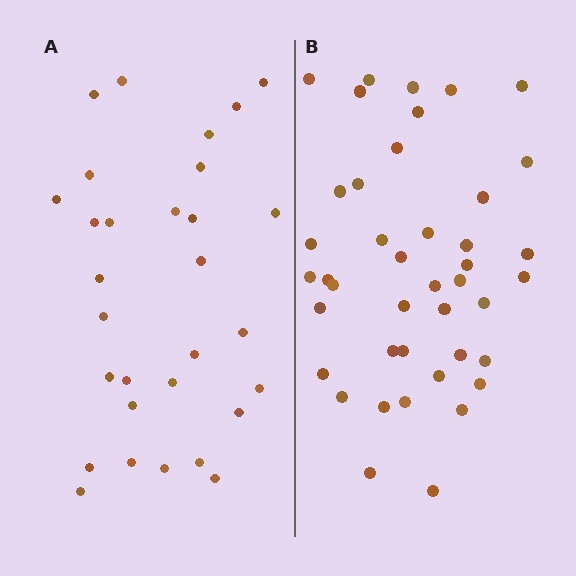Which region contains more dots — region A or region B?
Region B (the right region) has more dots.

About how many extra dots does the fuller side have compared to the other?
Region B has roughly 12 or so more dots than region A.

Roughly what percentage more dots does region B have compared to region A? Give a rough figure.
About 40% more.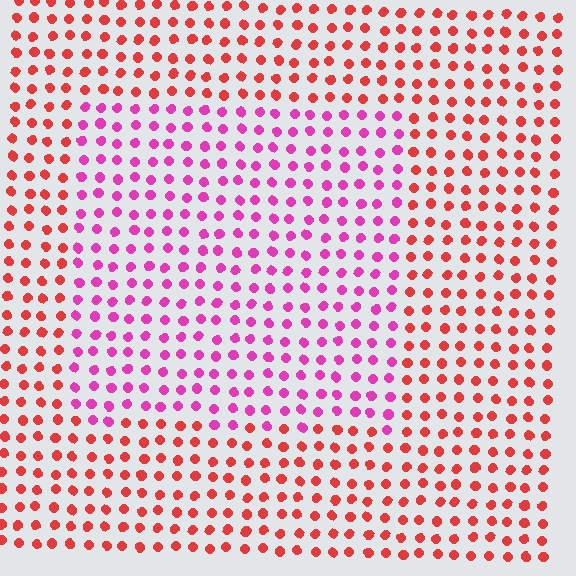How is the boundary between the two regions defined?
The boundary is defined purely by a slight shift in hue (about 44 degrees). Spacing, size, and orientation are identical on both sides.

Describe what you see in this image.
The image is filled with small red elements in a uniform arrangement. A rectangle-shaped region is visible where the elements are tinted to a slightly different hue, forming a subtle color boundary.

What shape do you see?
I see a rectangle.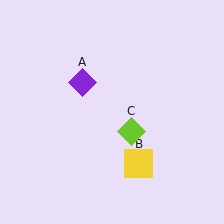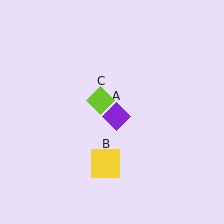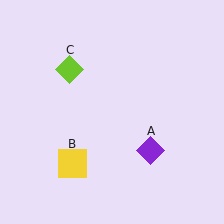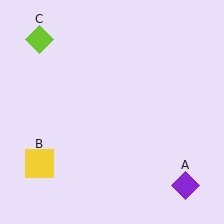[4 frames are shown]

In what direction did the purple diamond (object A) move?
The purple diamond (object A) moved down and to the right.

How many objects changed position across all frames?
3 objects changed position: purple diamond (object A), yellow square (object B), lime diamond (object C).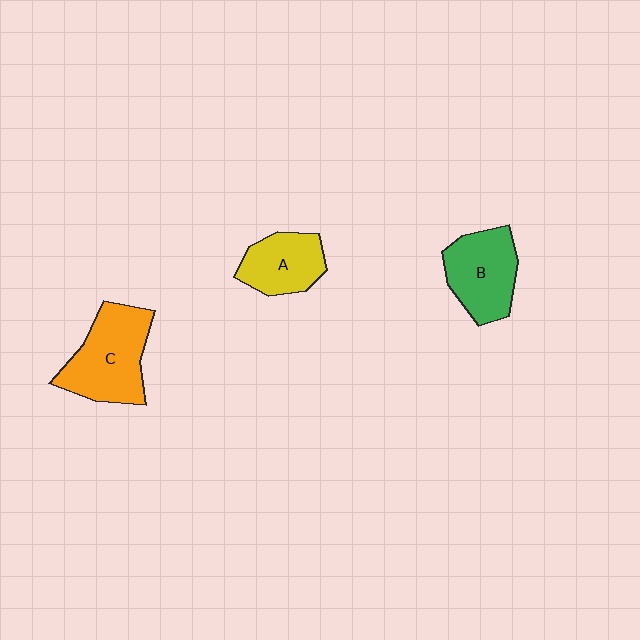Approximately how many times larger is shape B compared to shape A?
Approximately 1.3 times.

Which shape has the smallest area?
Shape A (yellow).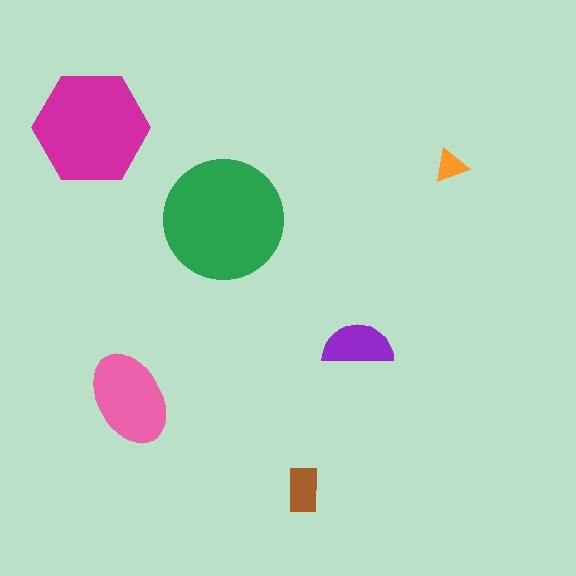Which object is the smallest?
The orange triangle.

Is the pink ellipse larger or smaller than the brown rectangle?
Larger.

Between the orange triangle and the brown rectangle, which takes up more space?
The brown rectangle.